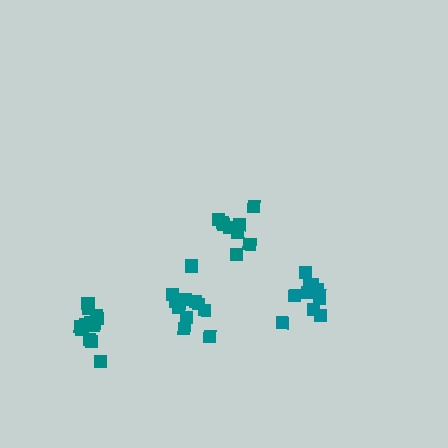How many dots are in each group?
Group 1: 12 dots, Group 2: 9 dots, Group 3: 13 dots, Group 4: 14 dots (48 total).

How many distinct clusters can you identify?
There are 4 distinct clusters.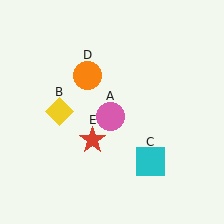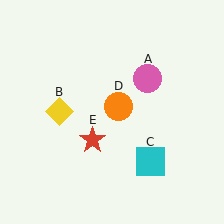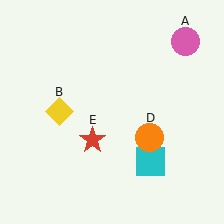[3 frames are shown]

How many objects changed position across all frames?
2 objects changed position: pink circle (object A), orange circle (object D).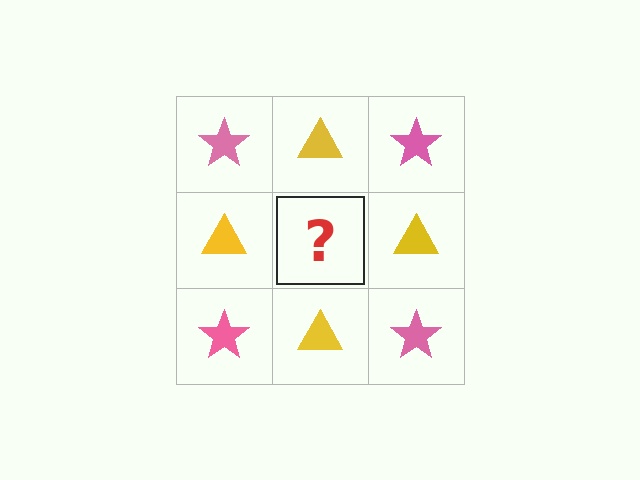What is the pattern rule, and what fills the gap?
The rule is that it alternates pink star and yellow triangle in a checkerboard pattern. The gap should be filled with a pink star.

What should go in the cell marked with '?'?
The missing cell should contain a pink star.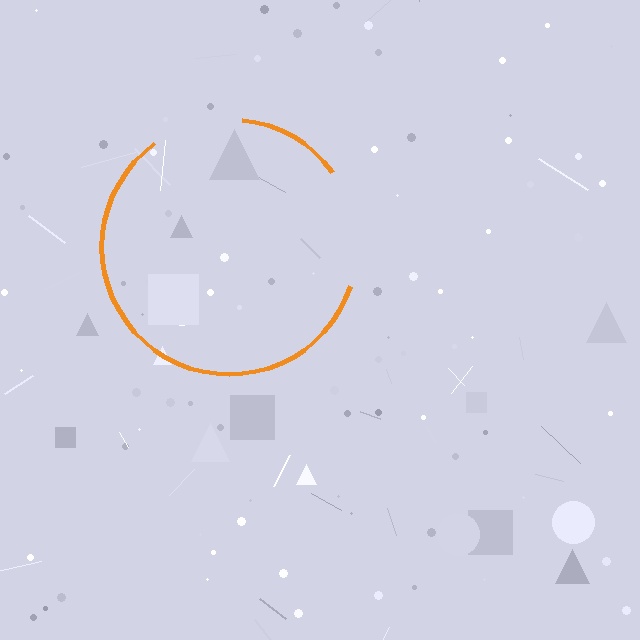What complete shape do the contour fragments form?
The contour fragments form a circle.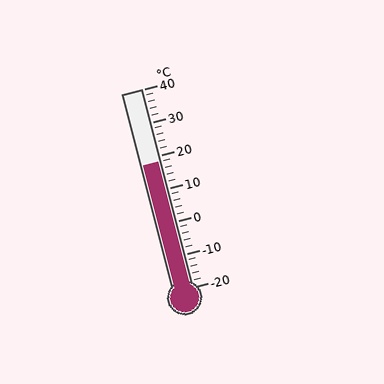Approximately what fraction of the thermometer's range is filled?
The thermometer is filled to approximately 65% of its range.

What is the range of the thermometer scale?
The thermometer scale ranges from -20°C to 40°C.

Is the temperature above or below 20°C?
The temperature is below 20°C.